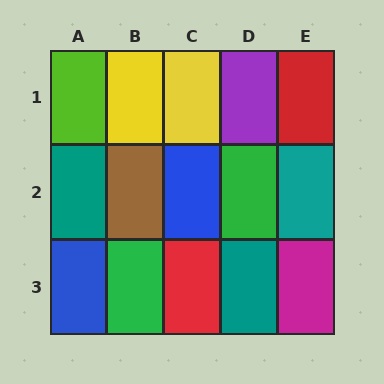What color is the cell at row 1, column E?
Red.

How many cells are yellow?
2 cells are yellow.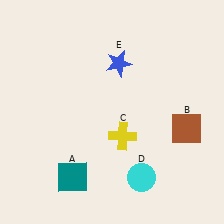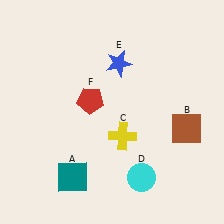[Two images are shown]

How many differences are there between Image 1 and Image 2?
There is 1 difference between the two images.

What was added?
A red pentagon (F) was added in Image 2.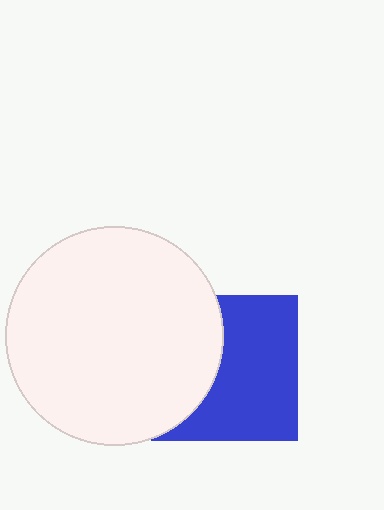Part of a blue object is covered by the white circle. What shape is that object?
It is a square.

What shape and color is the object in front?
The object in front is a white circle.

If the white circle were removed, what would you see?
You would see the complete blue square.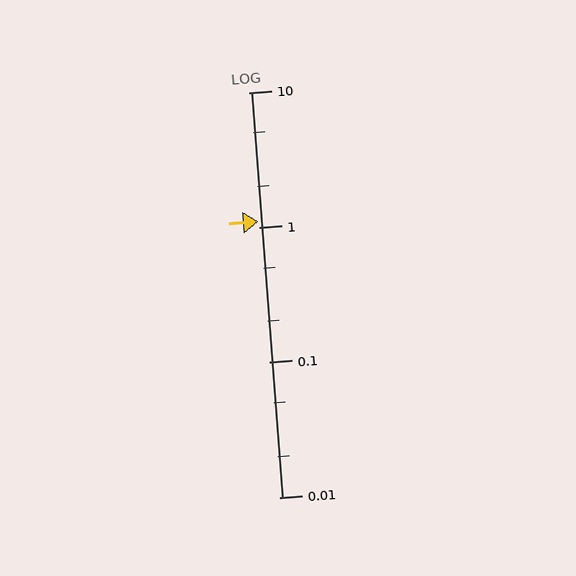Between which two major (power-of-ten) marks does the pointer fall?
The pointer is between 1 and 10.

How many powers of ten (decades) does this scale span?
The scale spans 3 decades, from 0.01 to 10.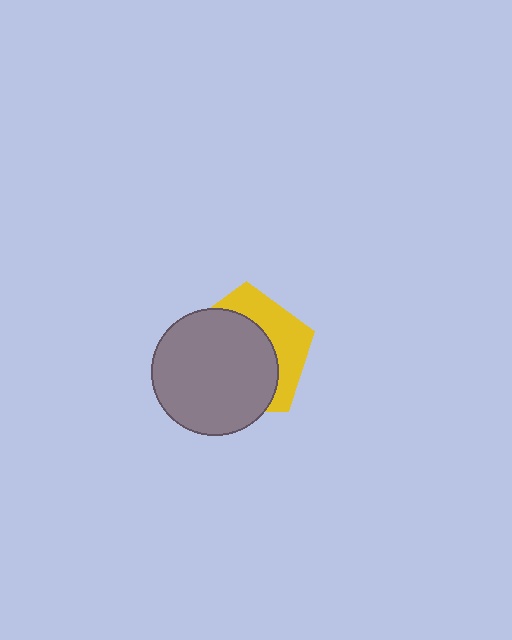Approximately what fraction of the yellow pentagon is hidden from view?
Roughly 65% of the yellow pentagon is hidden behind the gray circle.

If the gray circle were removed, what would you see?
You would see the complete yellow pentagon.